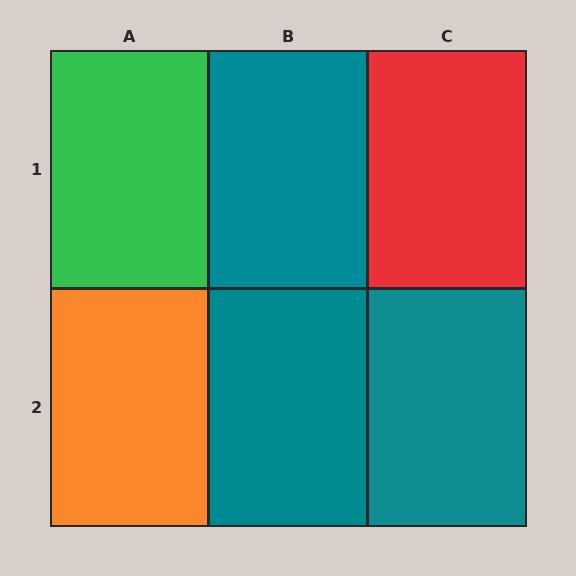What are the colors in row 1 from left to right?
Green, teal, red.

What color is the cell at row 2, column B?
Teal.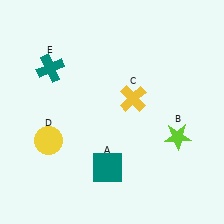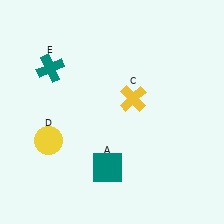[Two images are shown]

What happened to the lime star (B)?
The lime star (B) was removed in Image 2. It was in the bottom-right area of Image 1.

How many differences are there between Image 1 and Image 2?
There is 1 difference between the two images.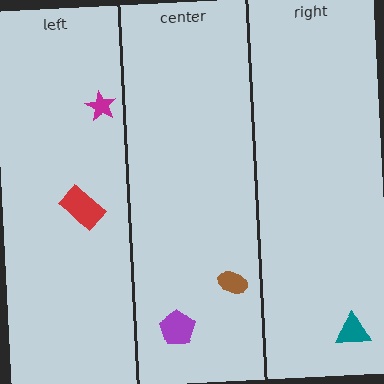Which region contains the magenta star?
The left region.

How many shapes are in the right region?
1.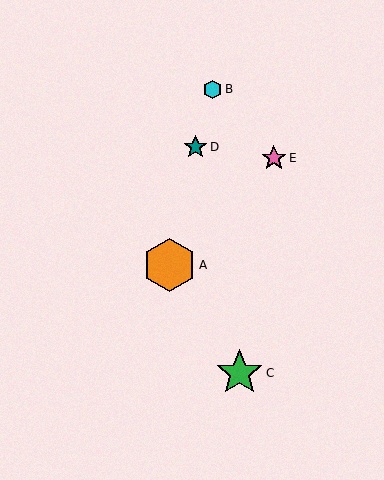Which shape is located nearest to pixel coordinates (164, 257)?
The orange hexagon (labeled A) at (169, 265) is nearest to that location.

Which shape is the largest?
The orange hexagon (labeled A) is the largest.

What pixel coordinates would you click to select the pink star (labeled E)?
Click at (274, 158) to select the pink star E.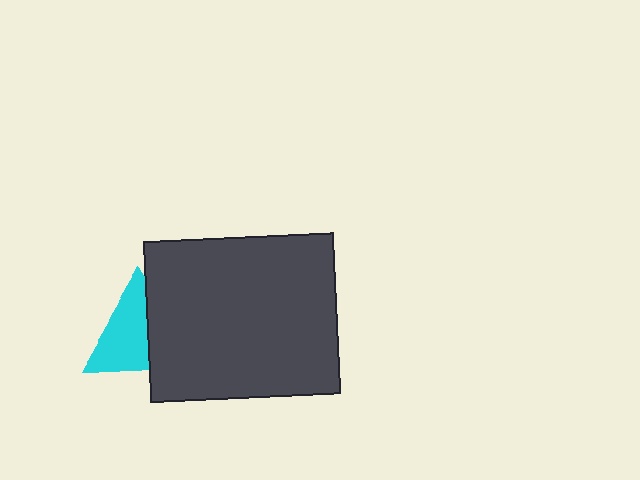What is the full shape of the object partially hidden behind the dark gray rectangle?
The partially hidden object is a cyan triangle.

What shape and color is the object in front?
The object in front is a dark gray rectangle.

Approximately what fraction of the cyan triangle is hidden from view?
Roughly 39% of the cyan triangle is hidden behind the dark gray rectangle.